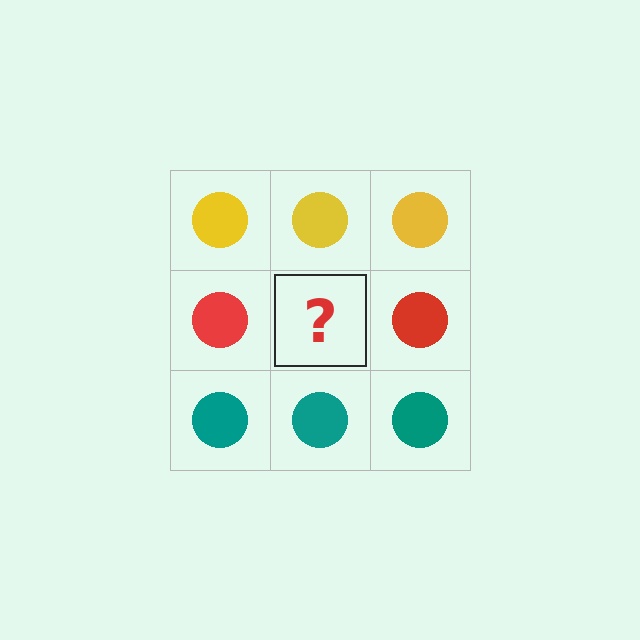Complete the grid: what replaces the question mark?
The question mark should be replaced with a red circle.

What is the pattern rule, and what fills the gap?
The rule is that each row has a consistent color. The gap should be filled with a red circle.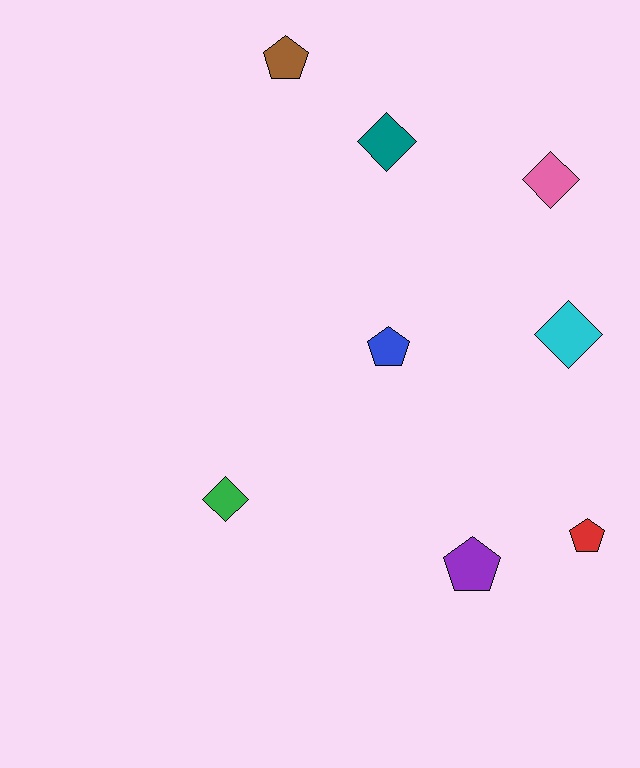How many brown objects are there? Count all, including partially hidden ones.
There is 1 brown object.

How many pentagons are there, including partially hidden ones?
There are 4 pentagons.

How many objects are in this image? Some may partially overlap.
There are 8 objects.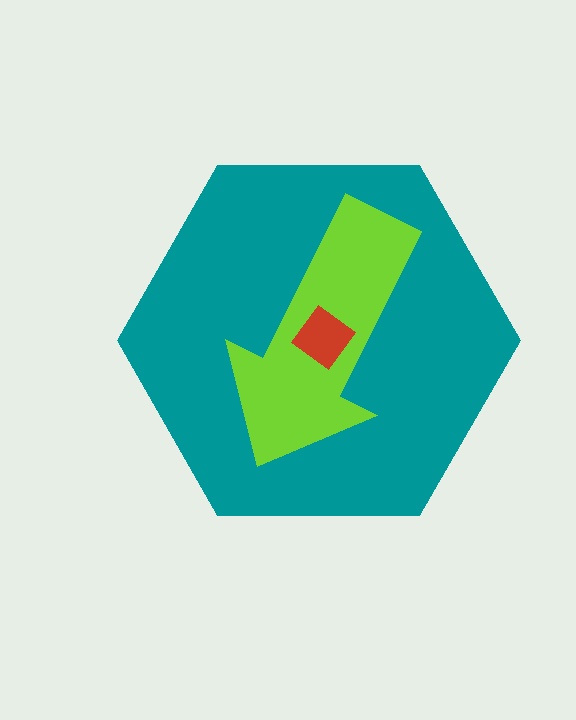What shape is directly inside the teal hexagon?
The lime arrow.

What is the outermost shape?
The teal hexagon.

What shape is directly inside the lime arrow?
The red diamond.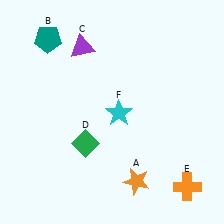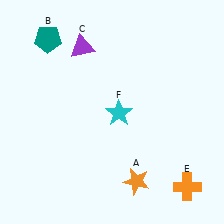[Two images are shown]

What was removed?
The green diamond (D) was removed in Image 2.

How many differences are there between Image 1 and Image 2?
There is 1 difference between the two images.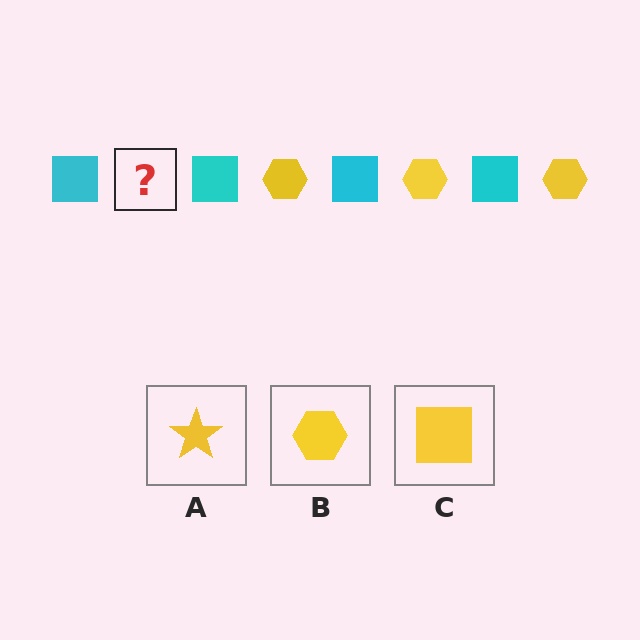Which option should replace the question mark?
Option B.